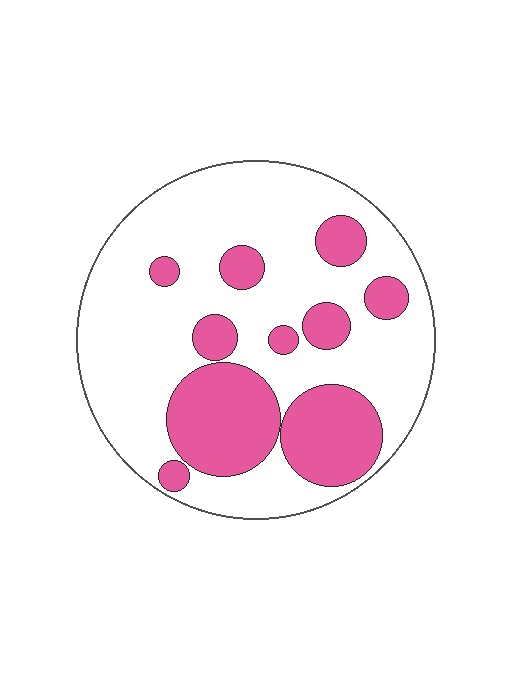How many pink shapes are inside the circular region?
10.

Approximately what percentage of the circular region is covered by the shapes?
Approximately 30%.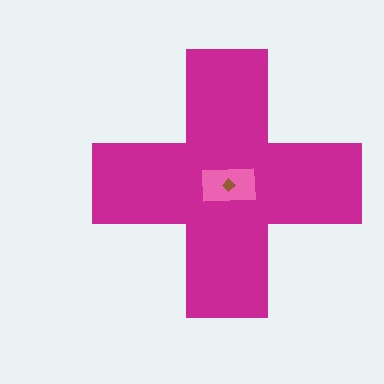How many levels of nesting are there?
3.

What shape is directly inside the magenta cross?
The pink rectangle.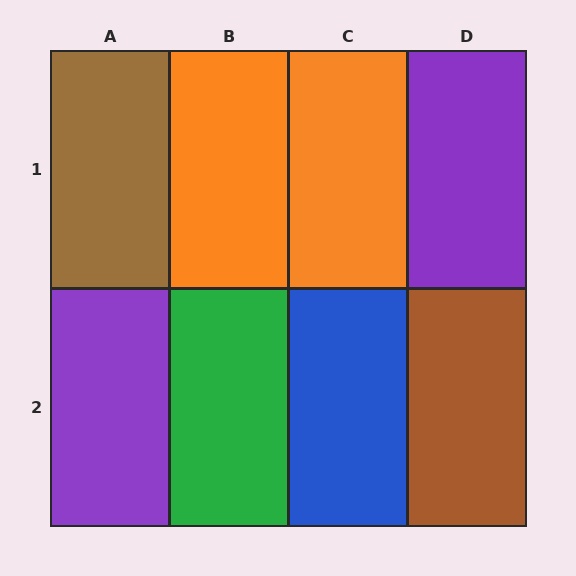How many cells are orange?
2 cells are orange.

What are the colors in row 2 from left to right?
Purple, green, blue, brown.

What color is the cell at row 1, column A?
Brown.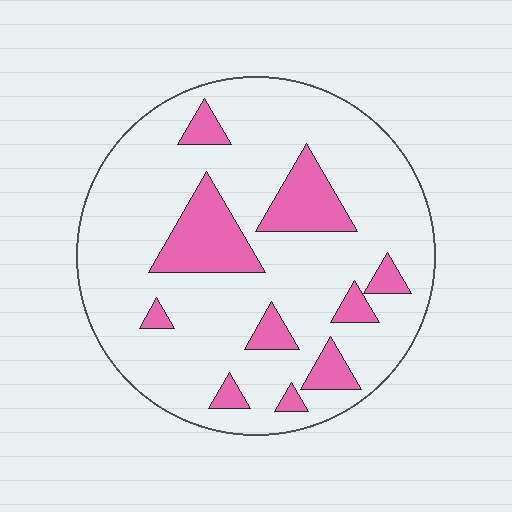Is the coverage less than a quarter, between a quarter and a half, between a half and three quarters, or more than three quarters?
Less than a quarter.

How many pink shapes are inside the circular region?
10.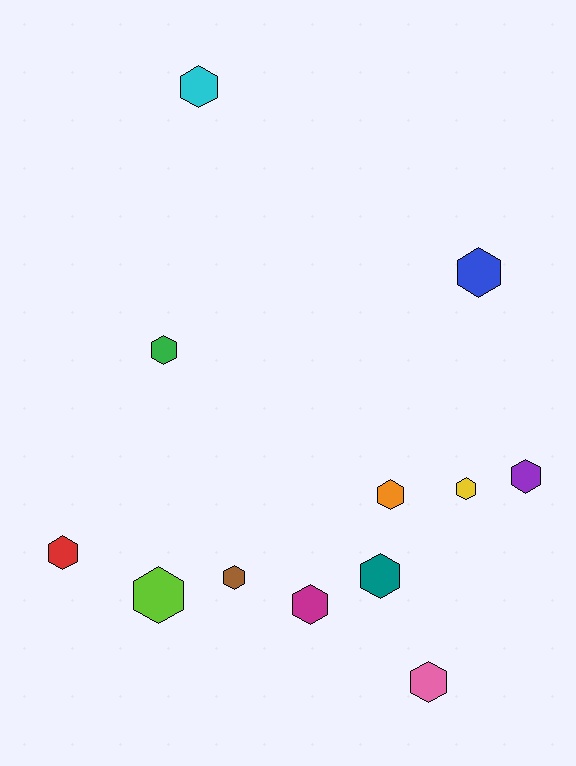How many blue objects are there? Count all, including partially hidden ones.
There is 1 blue object.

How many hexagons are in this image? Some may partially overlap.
There are 12 hexagons.